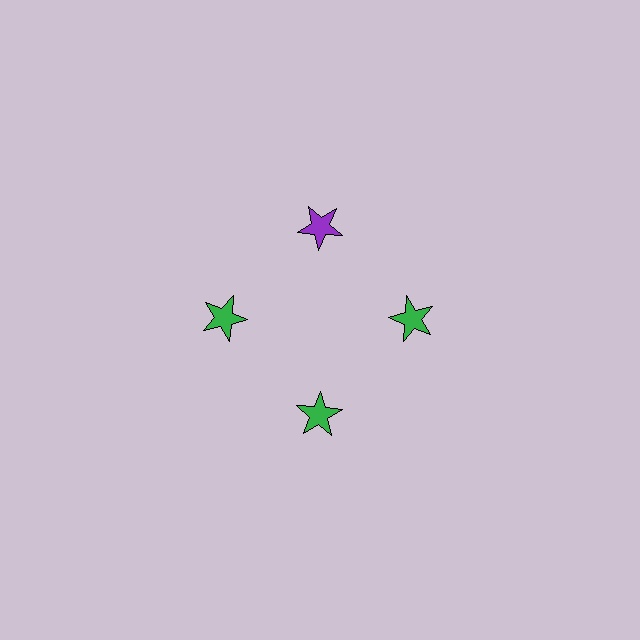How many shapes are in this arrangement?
There are 4 shapes arranged in a ring pattern.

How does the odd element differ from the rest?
It has a different color: purple instead of green.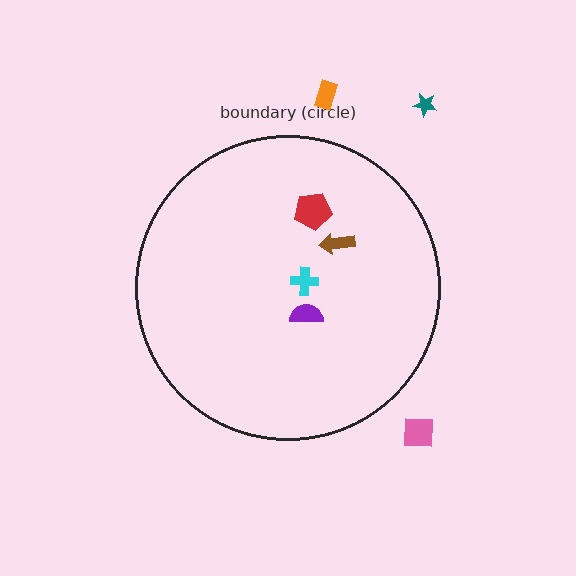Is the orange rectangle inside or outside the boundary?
Outside.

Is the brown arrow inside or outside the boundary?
Inside.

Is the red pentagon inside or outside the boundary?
Inside.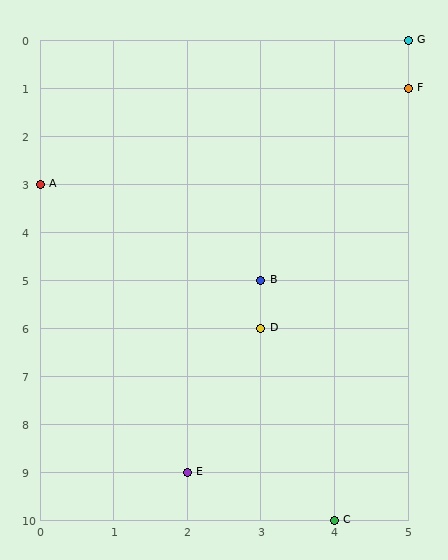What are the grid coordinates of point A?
Point A is at grid coordinates (0, 3).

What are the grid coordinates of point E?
Point E is at grid coordinates (2, 9).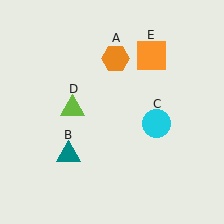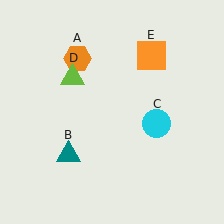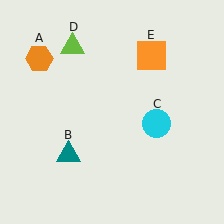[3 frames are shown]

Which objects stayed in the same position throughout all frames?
Teal triangle (object B) and cyan circle (object C) and orange square (object E) remained stationary.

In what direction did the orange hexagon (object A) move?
The orange hexagon (object A) moved left.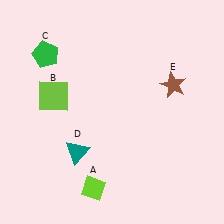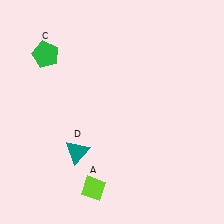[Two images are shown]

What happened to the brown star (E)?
The brown star (E) was removed in Image 2. It was in the top-right area of Image 1.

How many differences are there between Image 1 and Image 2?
There are 2 differences between the two images.